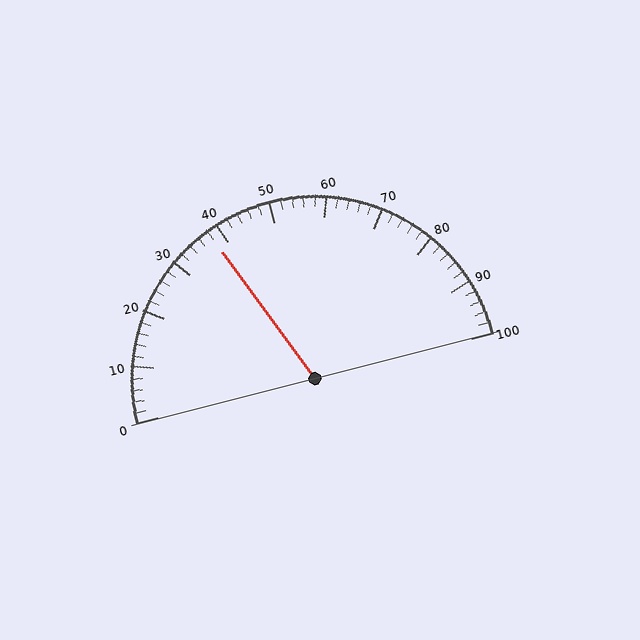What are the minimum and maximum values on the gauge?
The gauge ranges from 0 to 100.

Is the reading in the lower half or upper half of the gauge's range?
The reading is in the lower half of the range (0 to 100).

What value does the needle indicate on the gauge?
The needle indicates approximately 38.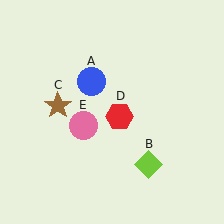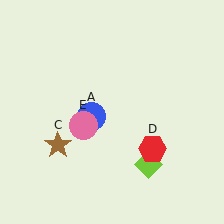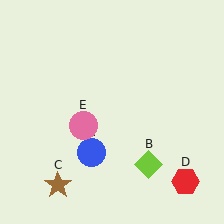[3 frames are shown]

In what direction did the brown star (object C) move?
The brown star (object C) moved down.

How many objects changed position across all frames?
3 objects changed position: blue circle (object A), brown star (object C), red hexagon (object D).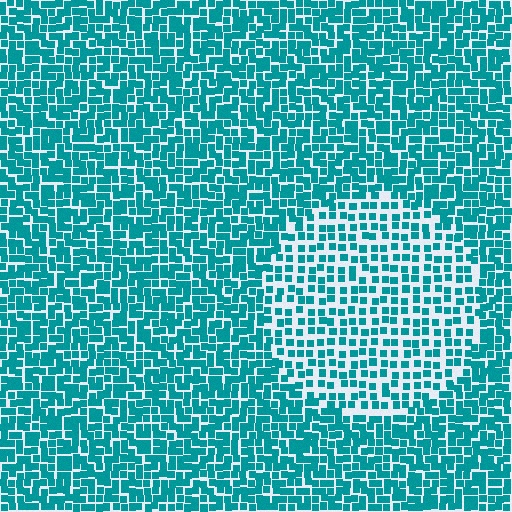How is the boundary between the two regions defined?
The boundary is defined by a change in element density (approximately 1.7x ratio). All elements are the same color, size, and shape.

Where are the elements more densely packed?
The elements are more densely packed outside the circle boundary.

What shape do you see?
I see a circle.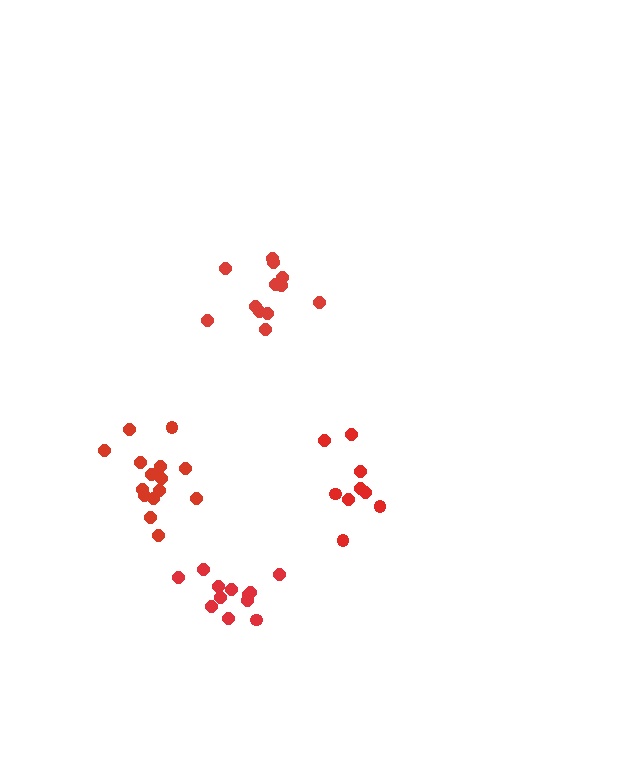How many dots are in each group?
Group 1: 12 dots, Group 2: 15 dots, Group 3: 12 dots, Group 4: 9 dots (48 total).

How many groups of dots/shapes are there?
There are 4 groups.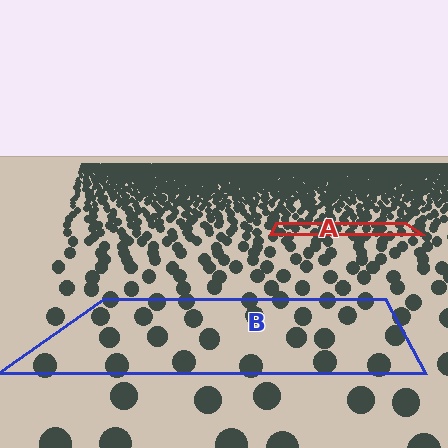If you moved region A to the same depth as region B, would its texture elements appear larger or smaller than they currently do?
They would appear larger. At a closer depth, the same texture elements are projected at a bigger on-screen size.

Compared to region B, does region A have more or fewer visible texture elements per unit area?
Region A has more texture elements per unit area — they are packed more densely because it is farther away.